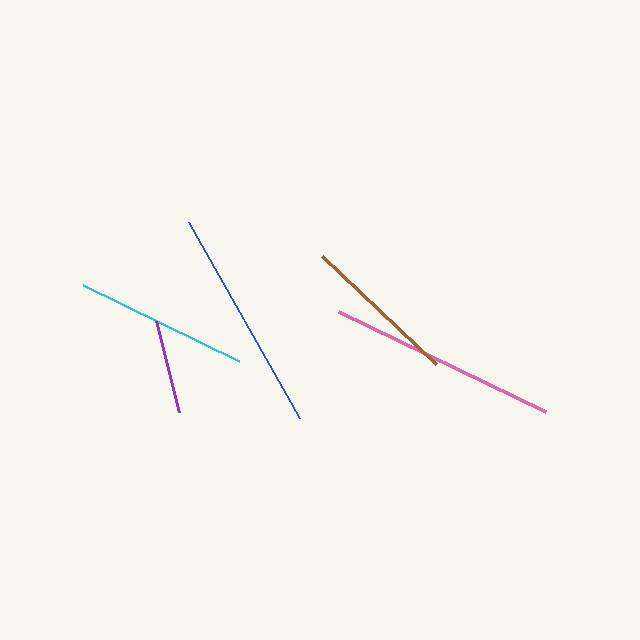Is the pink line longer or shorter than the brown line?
The pink line is longer than the brown line.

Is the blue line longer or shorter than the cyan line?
The blue line is longer than the cyan line.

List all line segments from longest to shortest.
From longest to shortest: pink, blue, cyan, brown, purple.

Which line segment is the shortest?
The purple line is the shortest at approximately 95 pixels.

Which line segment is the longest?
The pink line is the longest at approximately 230 pixels.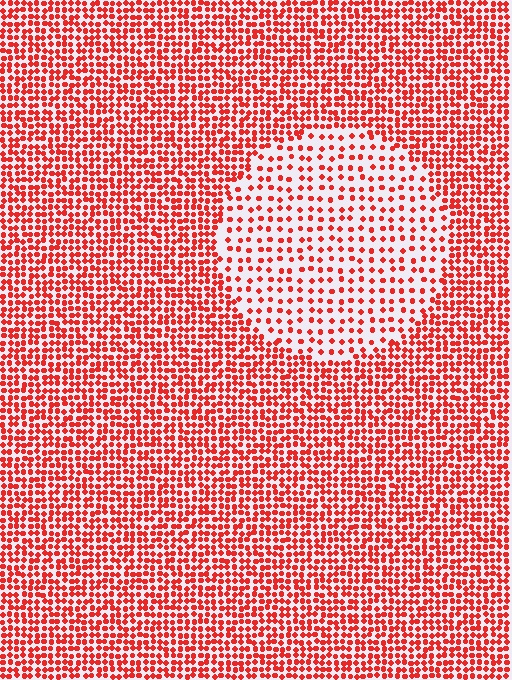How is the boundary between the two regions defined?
The boundary is defined by a change in element density (approximately 2.2x ratio). All elements are the same color, size, and shape.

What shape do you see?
I see a circle.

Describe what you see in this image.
The image contains small red elements arranged at two different densities. A circle-shaped region is visible where the elements are less densely packed than the surrounding area.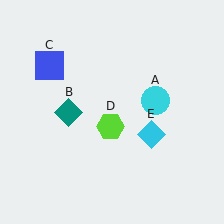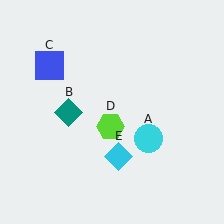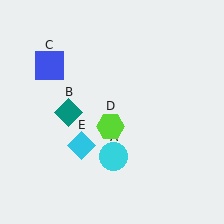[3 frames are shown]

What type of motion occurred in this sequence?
The cyan circle (object A), cyan diamond (object E) rotated clockwise around the center of the scene.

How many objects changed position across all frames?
2 objects changed position: cyan circle (object A), cyan diamond (object E).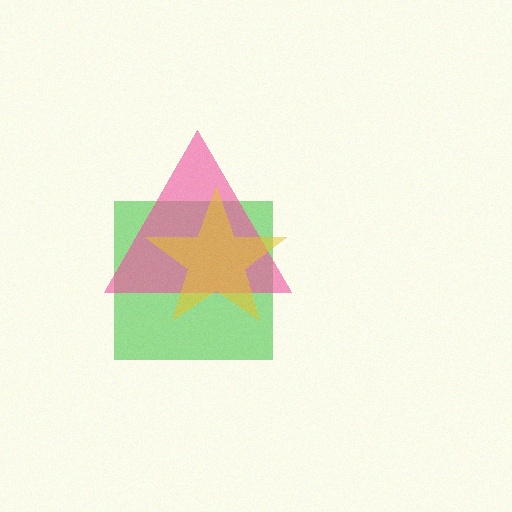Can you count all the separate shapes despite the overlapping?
Yes, there are 3 separate shapes.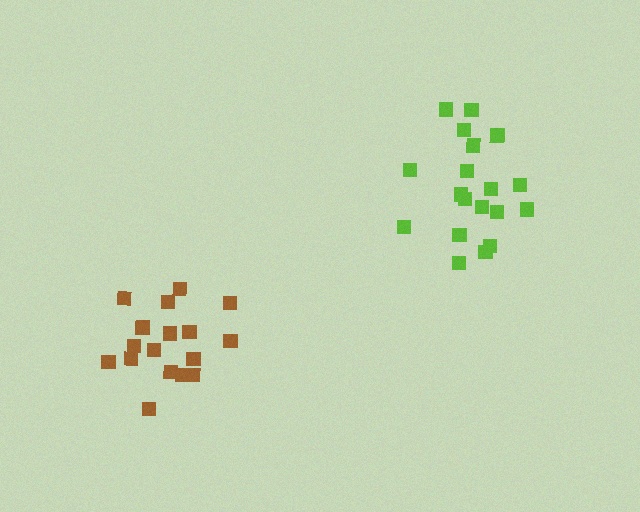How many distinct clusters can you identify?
There are 2 distinct clusters.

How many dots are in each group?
Group 1: 19 dots, Group 2: 18 dots (37 total).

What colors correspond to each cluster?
The clusters are colored: lime, brown.